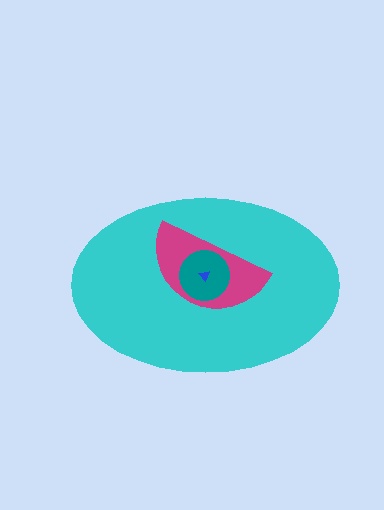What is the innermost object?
The blue triangle.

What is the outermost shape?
The cyan ellipse.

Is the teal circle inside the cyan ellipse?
Yes.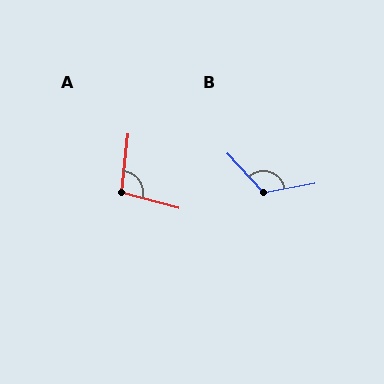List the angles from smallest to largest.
A (98°), B (122°).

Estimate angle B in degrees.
Approximately 122 degrees.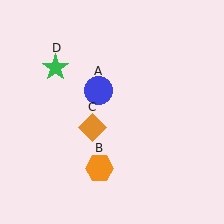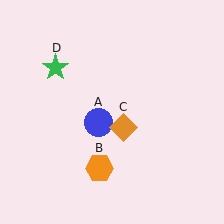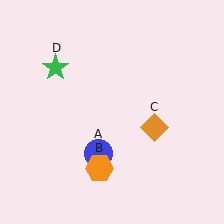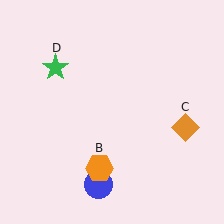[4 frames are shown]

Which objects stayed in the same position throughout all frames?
Orange hexagon (object B) and green star (object D) remained stationary.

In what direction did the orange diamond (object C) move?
The orange diamond (object C) moved right.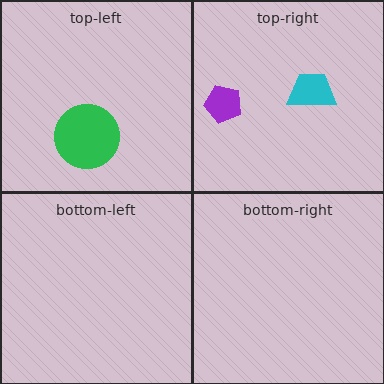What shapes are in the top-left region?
The green circle.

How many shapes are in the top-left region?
1.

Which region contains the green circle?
The top-left region.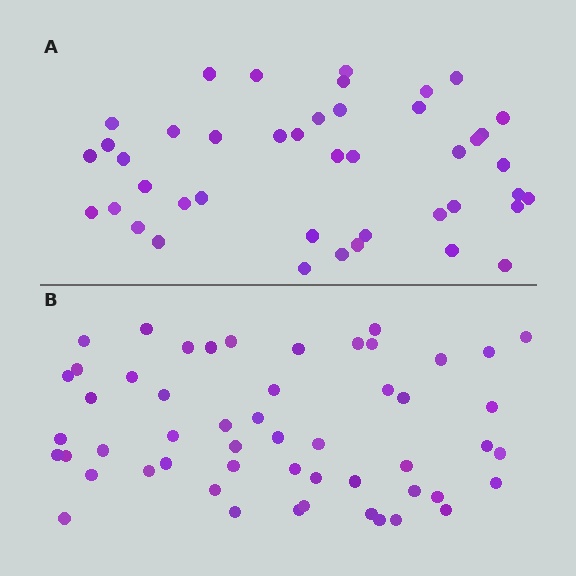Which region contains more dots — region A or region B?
Region B (the bottom region) has more dots.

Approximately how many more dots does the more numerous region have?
Region B has roughly 10 or so more dots than region A.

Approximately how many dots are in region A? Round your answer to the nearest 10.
About 40 dots. (The exact count is 43, which rounds to 40.)